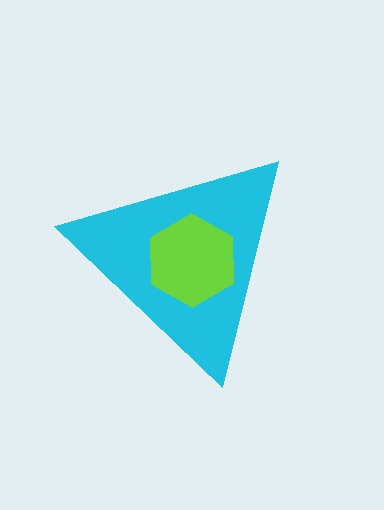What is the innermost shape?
The lime hexagon.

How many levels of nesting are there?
2.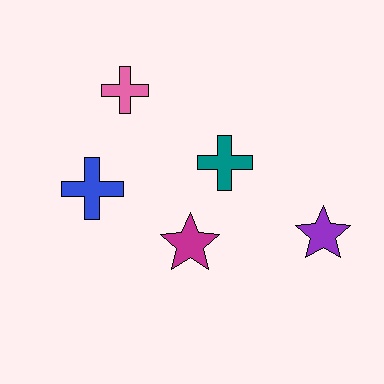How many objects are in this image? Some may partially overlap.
There are 5 objects.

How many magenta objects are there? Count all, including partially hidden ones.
There is 1 magenta object.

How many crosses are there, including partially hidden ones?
There are 3 crosses.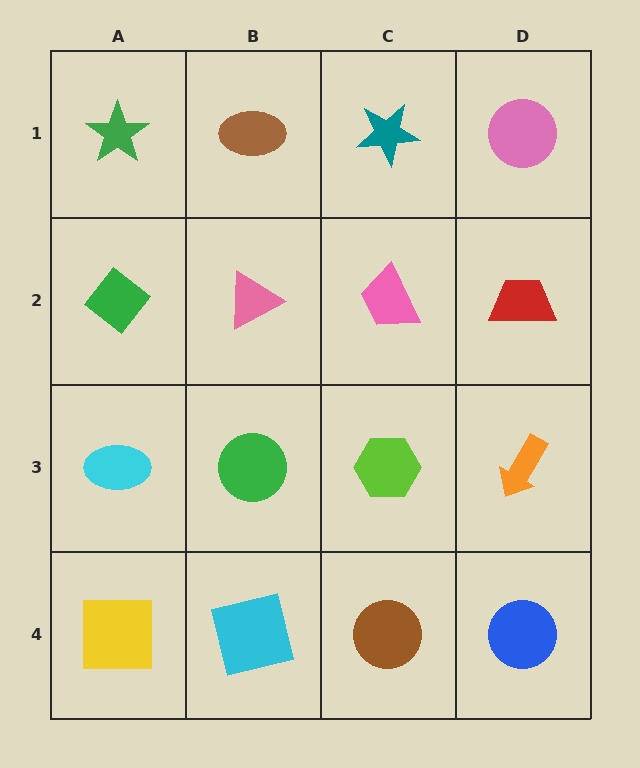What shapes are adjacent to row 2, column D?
A pink circle (row 1, column D), an orange arrow (row 3, column D), a pink trapezoid (row 2, column C).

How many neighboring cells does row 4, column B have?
3.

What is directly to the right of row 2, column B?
A pink trapezoid.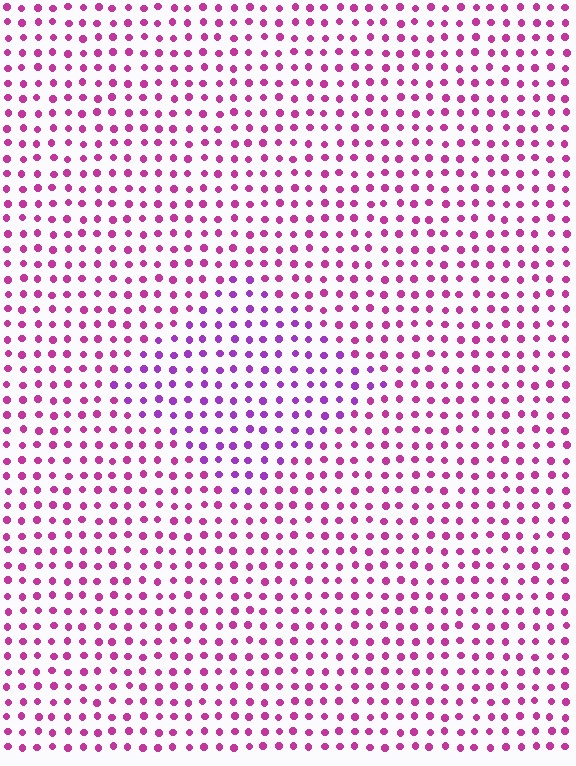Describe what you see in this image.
The image is filled with small magenta elements in a uniform arrangement. A diamond-shaped region is visible where the elements are tinted to a slightly different hue, forming a subtle color boundary.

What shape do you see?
I see a diamond.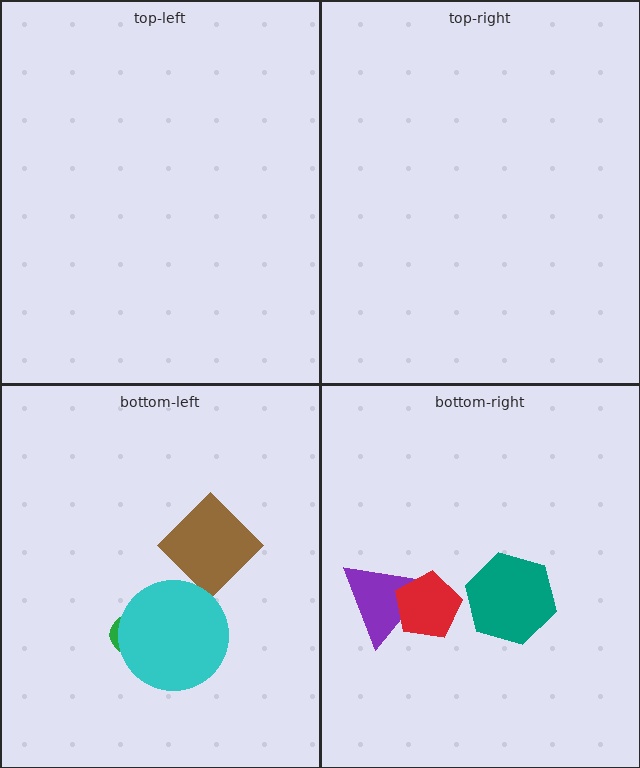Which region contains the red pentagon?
The bottom-right region.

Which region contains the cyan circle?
The bottom-left region.